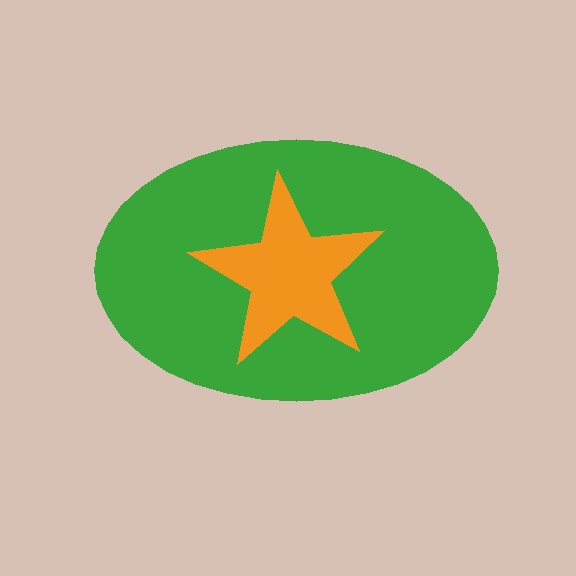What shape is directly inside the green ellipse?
The orange star.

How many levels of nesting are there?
2.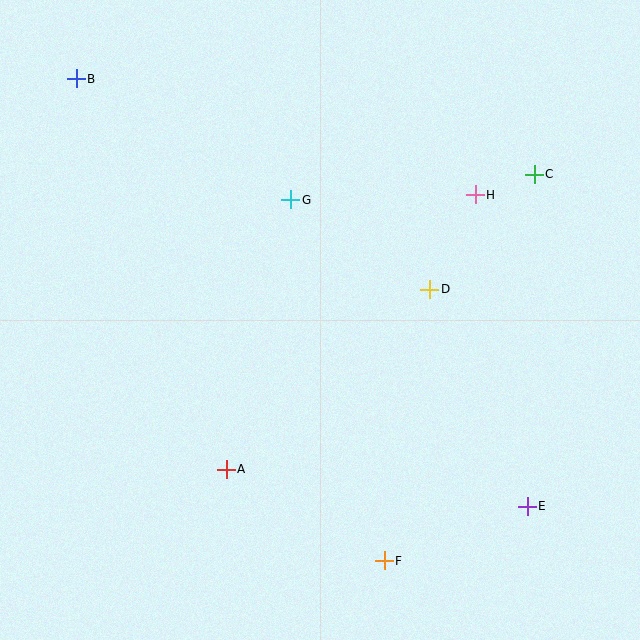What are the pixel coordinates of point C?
Point C is at (534, 174).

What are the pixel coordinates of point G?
Point G is at (291, 200).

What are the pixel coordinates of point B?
Point B is at (76, 79).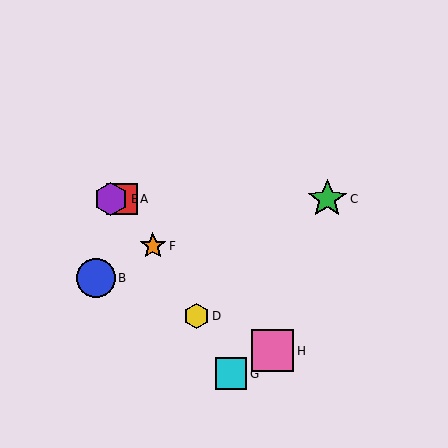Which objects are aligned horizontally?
Objects A, C, E are aligned horizontally.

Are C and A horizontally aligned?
Yes, both are at y≈199.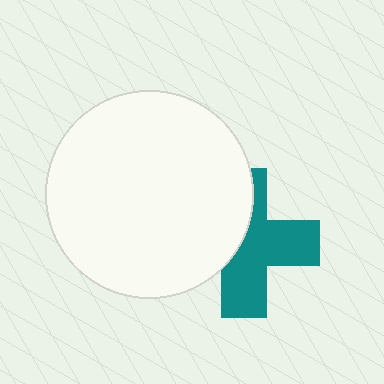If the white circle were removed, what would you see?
You would see the complete teal cross.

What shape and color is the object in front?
The object in front is a white circle.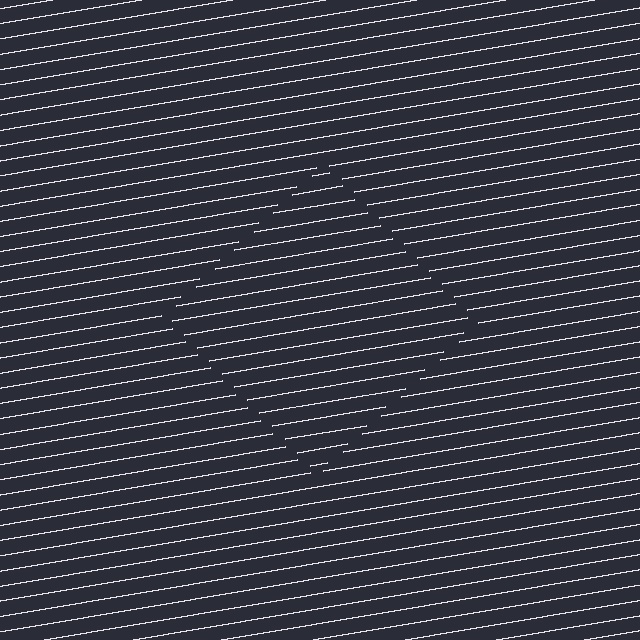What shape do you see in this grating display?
An illusory square. The interior of the shape contains the same grating, shifted by half a period — the contour is defined by the phase discontinuity where line-ends from the inner and outer gratings abut.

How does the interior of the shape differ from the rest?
The interior of the shape contains the same grating, shifted by half a period — the contour is defined by the phase discontinuity where line-ends from the inner and outer gratings abut.